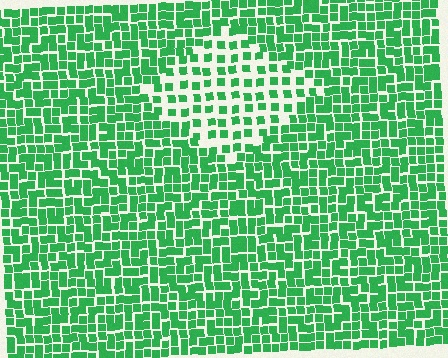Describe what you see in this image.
The image contains small green elements arranged at two different densities. A diamond-shaped region is visible where the elements are less densely packed than the surrounding area.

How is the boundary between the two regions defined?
The boundary is defined by a change in element density (approximately 2.0x ratio). All elements are the same color, size, and shape.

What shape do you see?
I see a diamond.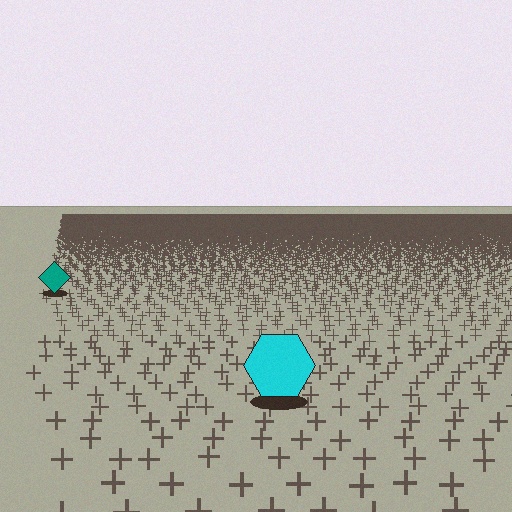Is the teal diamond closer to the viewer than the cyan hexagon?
No. The cyan hexagon is closer — you can tell from the texture gradient: the ground texture is coarser near it.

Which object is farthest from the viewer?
The teal diamond is farthest from the viewer. It appears smaller and the ground texture around it is denser.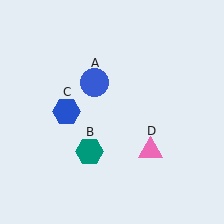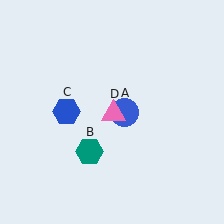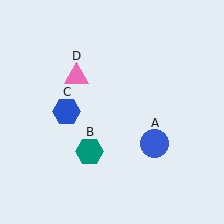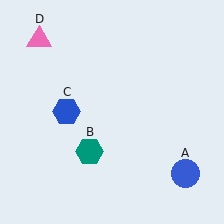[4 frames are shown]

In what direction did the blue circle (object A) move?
The blue circle (object A) moved down and to the right.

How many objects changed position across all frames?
2 objects changed position: blue circle (object A), pink triangle (object D).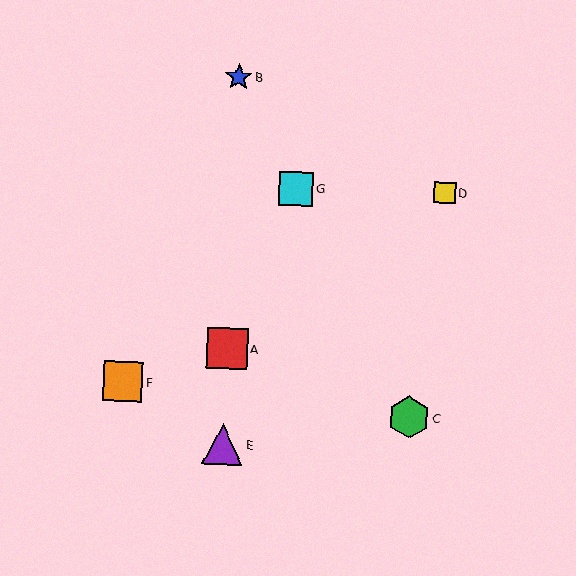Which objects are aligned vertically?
Objects A, B, E are aligned vertically.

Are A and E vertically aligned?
Yes, both are at x≈227.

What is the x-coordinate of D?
Object D is at x≈445.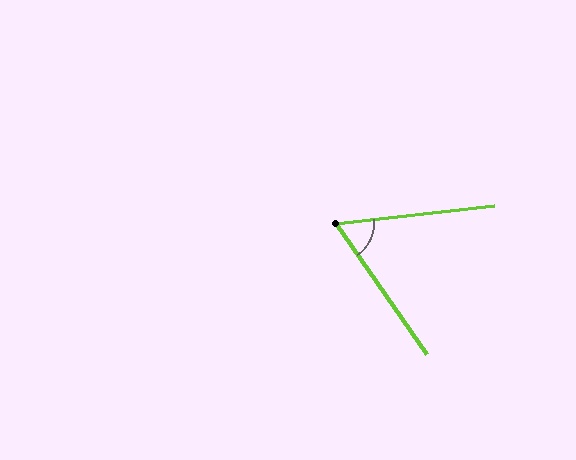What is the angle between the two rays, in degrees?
Approximately 62 degrees.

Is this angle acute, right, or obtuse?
It is acute.